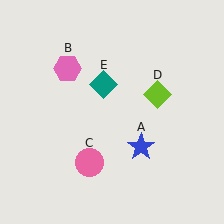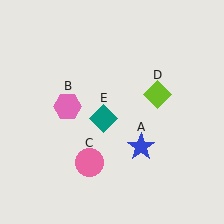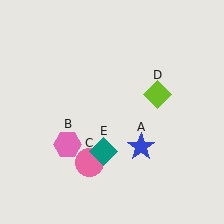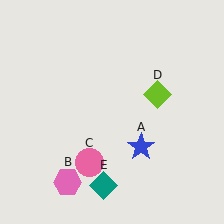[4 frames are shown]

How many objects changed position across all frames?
2 objects changed position: pink hexagon (object B), teal diamond (object E).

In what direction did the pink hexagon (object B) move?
The pink hexagon (object B) moved down.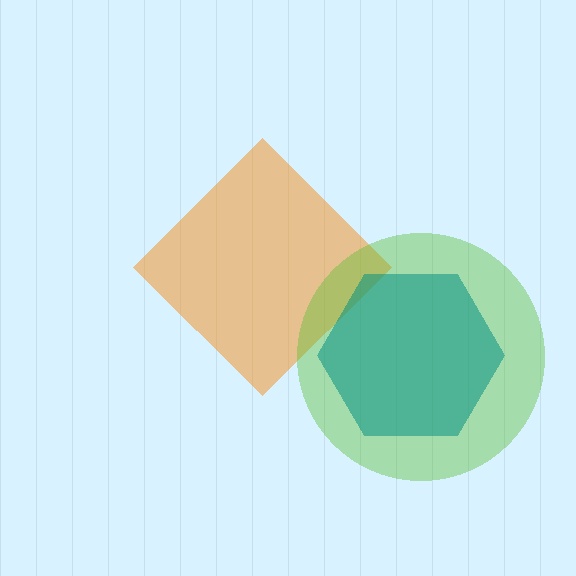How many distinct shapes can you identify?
There are 3 distinct shapes: an orange diamond, a lime circle, a teal hexagon.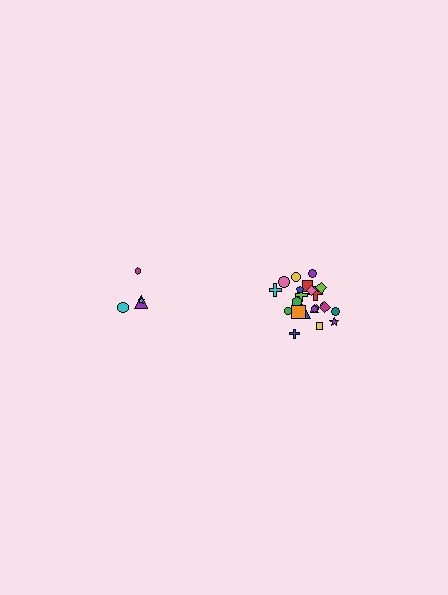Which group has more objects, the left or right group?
The right group.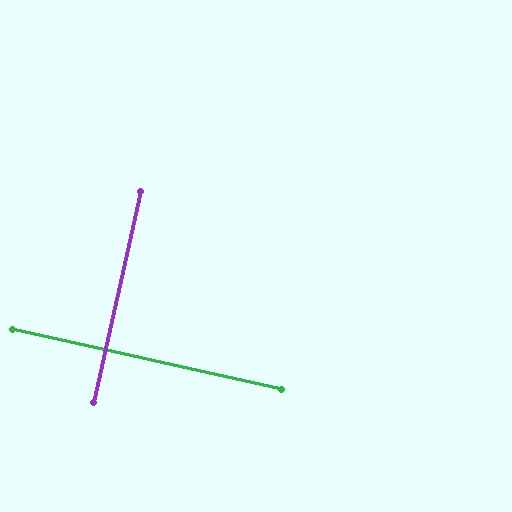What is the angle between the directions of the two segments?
Approximately 90 degrees.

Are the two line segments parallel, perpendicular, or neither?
Perpendicular — they meet at approximately 90°.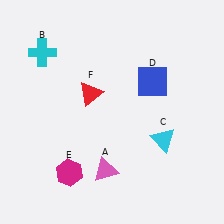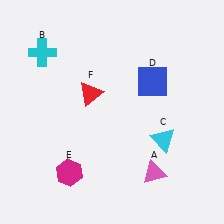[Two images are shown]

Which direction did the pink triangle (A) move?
The pink triangle (A) moved right.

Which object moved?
The pink triangle (A) moved right.